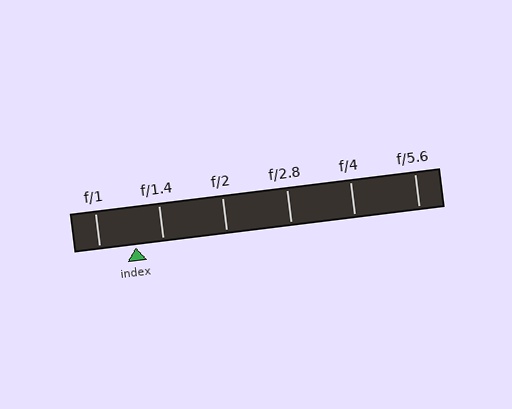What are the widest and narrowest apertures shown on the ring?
The widest aperture shown is f/1 and the narrowest is f/5.6.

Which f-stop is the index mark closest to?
The index mark is closest to f/1.4.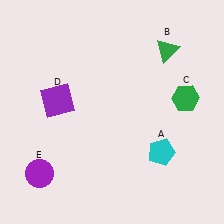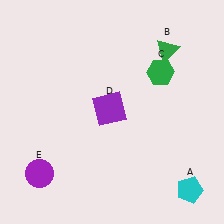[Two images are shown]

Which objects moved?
The objects that moved are: the cyan pentagon (A), the green hexagon (C), the purple square (D).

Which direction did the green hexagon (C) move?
The green hexagon (C) moved up.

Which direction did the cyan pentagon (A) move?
The cyan pentagon (A) moved down.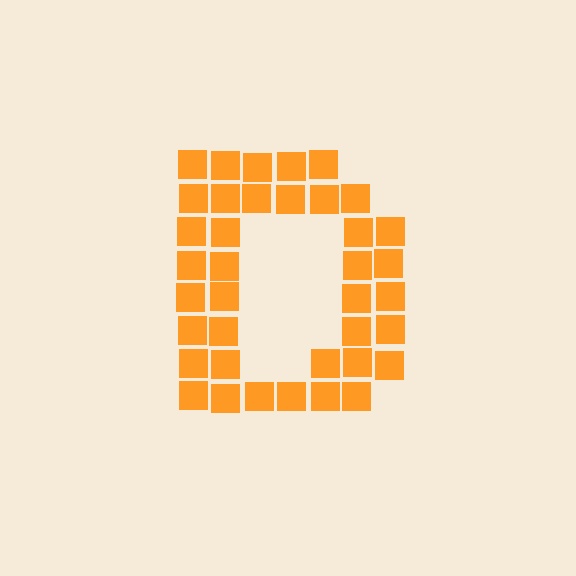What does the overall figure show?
The overall figure shows the letter D.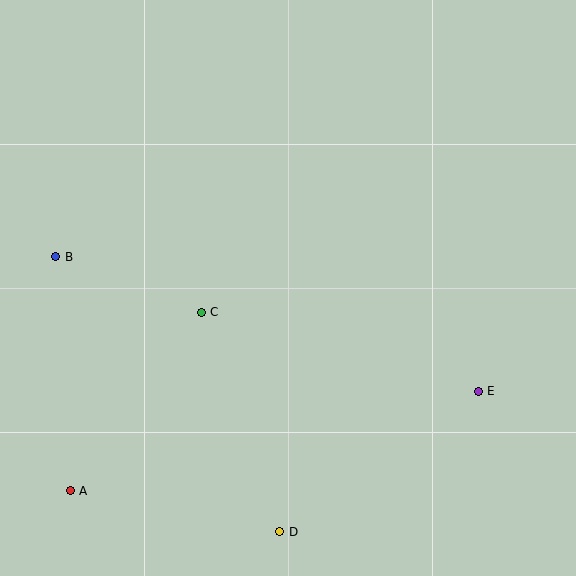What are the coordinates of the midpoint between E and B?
The midpoint between E and B is at (267, 324).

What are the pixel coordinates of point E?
Point E is at (478, 391).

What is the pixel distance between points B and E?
The distance between B and E is 443 pixels.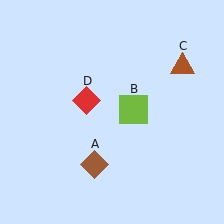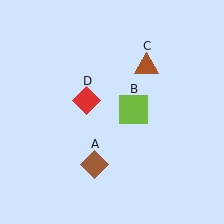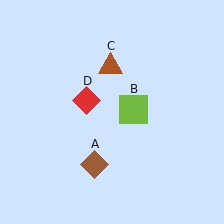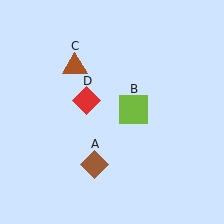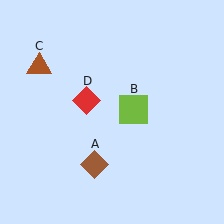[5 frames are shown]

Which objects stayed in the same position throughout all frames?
Brown diamond (object A) and lime square (object B) and red diamond (object D) remained stationary.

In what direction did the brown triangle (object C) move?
The brown triangle (object C) moved left.